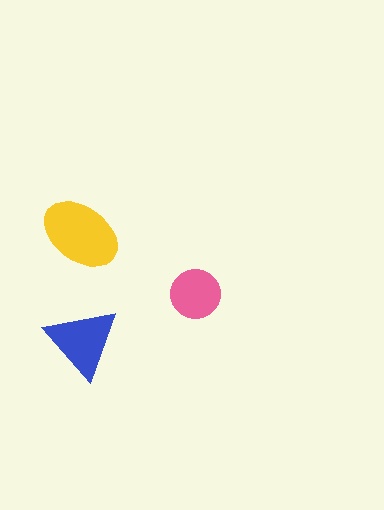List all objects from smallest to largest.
The pink circle, the blue triangle, the yellow ellipse.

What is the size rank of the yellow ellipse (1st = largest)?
1st.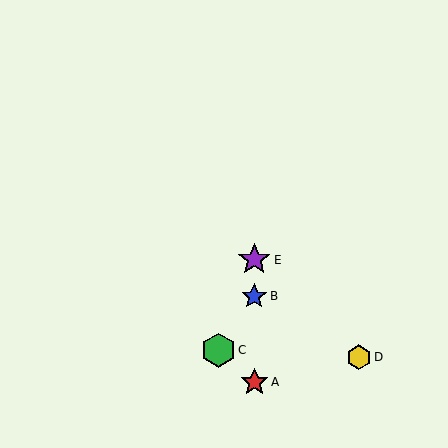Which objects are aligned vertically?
Objects A, B, E are aligned vertically.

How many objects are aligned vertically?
3 objects (A, B, E) are aligned vertically.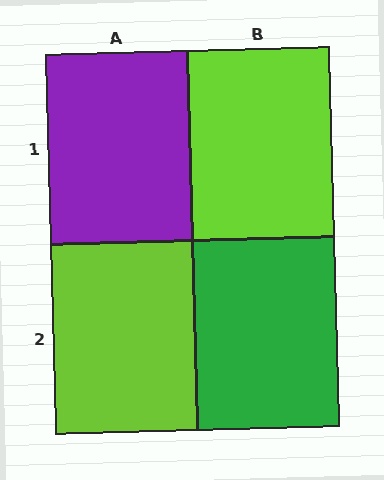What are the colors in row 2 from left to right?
Lime, green.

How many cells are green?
1 cell is green.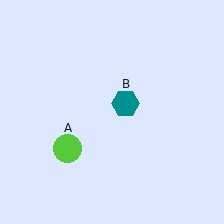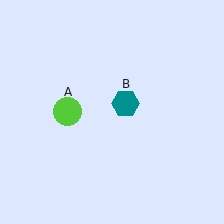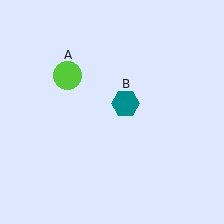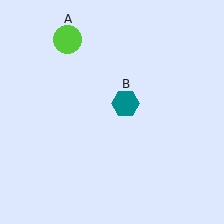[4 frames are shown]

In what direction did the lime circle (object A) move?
The lime circle (object A) moved up.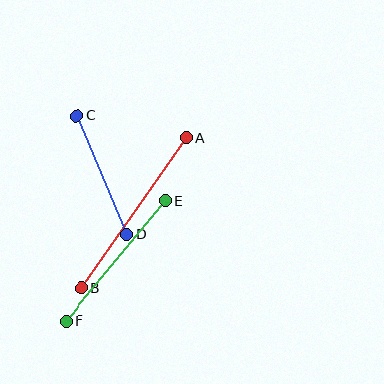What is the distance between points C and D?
The distance is approximately 129 pixels.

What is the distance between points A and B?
The distance is approximately 183 pixels.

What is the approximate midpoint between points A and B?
The midpoint is at approximately (134, 213) pixels.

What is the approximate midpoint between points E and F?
The midpoint is at approximately (116, 261) pixels.